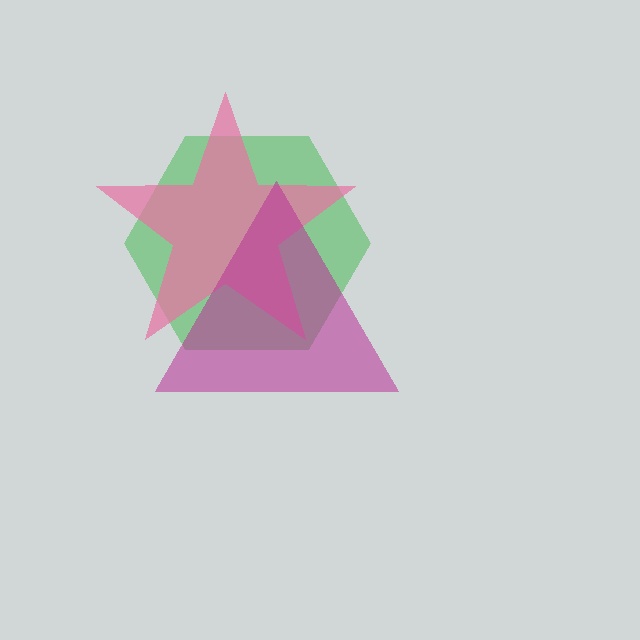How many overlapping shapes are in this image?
There are 3 overlapping shapes in the image.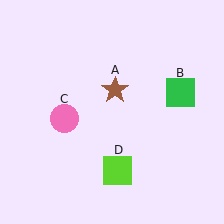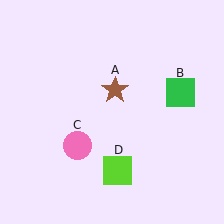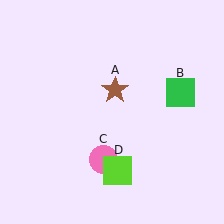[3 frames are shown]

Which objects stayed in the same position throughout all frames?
Brown star (object A) and green square (object B) and lime square (object D) remained stationary.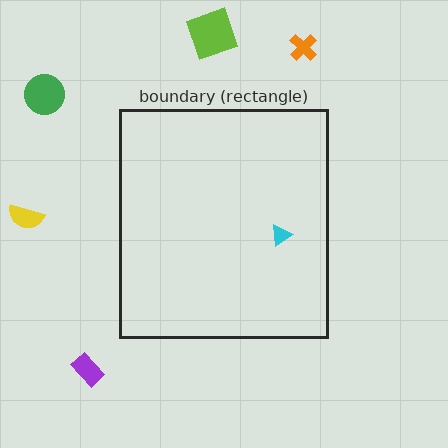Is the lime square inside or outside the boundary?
Outside.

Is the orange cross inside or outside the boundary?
Outside.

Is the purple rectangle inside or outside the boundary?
Outside.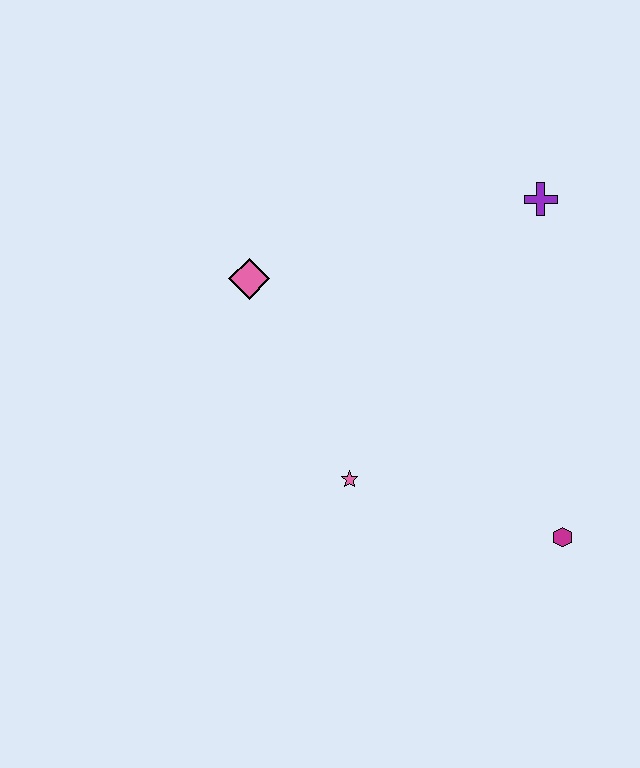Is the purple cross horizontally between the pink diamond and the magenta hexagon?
Yes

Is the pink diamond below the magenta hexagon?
No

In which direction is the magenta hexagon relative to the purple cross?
The magenta hexagon is below the purple cross.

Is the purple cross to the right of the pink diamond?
Yes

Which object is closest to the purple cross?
The pink diamond is closest to the purple cross.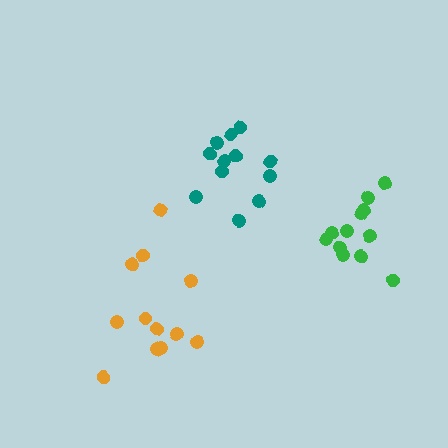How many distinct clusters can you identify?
There are 3 distinct clusters.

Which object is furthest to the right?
The green cluster is rightmost.